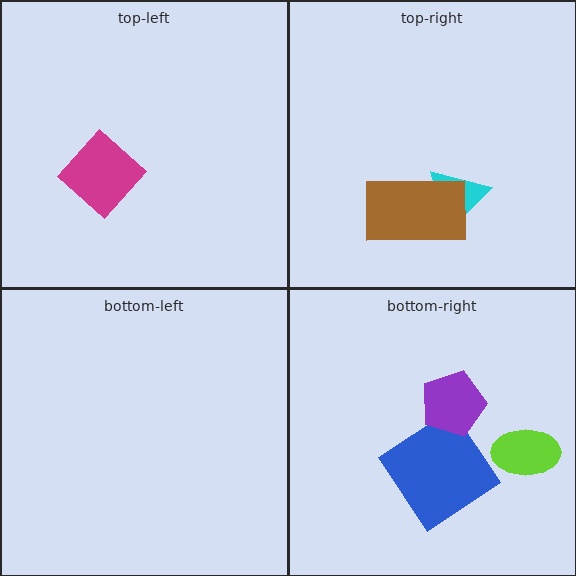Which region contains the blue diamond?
The bottom-right region.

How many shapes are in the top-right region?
2.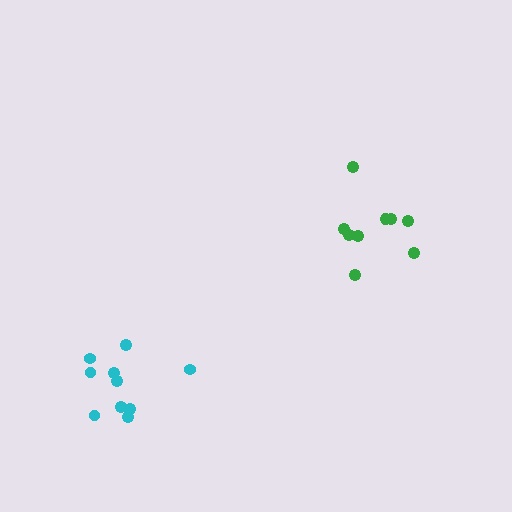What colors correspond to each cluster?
The clusters are colored: cyan, green.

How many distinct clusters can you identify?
There are 2 distinct clusters.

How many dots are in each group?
Group 1: 10 dots, Group 2: 9 dots (19 total).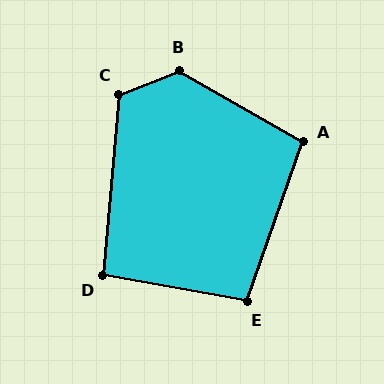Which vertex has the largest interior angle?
B, at approximately 129 degrees.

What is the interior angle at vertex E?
Approximately 99 degrees (obtuse).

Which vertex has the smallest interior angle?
D, at approximately 95 degrees.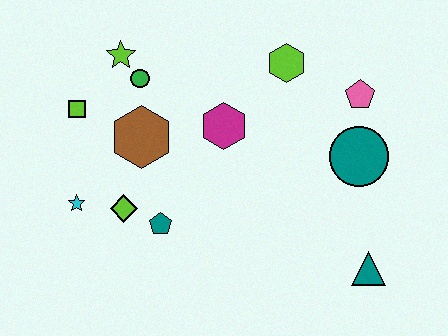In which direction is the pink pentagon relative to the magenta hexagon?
The pink pentagon is to the right of the magenta hexagon.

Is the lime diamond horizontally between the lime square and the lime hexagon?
Yes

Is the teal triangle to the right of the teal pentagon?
Yes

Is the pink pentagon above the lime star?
No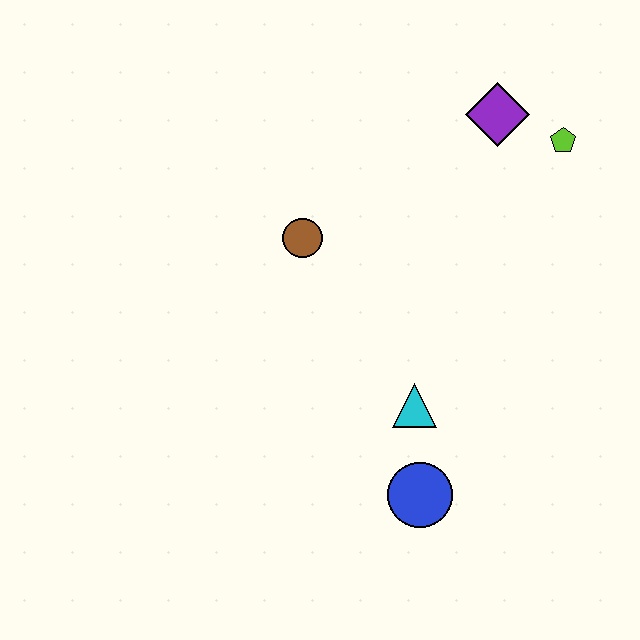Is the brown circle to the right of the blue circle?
No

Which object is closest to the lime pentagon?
The purple diamond is closest to the lime pentagon.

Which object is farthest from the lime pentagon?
The blue circle is farthest from the lime pentagon.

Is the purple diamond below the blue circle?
No